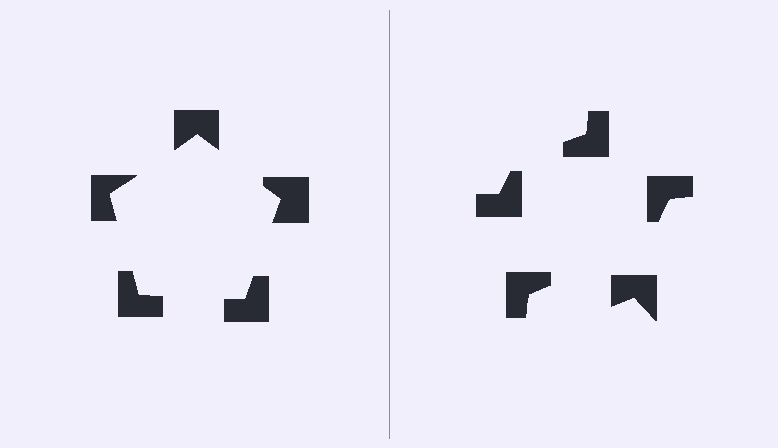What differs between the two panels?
The notched squares are positioned identically on both sides; only the wedge orientations differ. On the left they align to a pentagon; on the right they are misaligned.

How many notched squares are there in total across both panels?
10 — 5 on each side.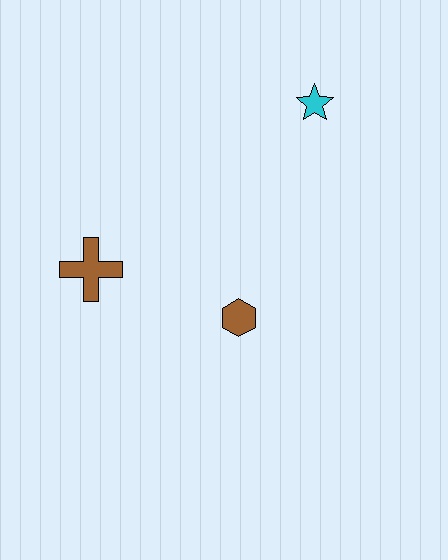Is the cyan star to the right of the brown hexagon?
Yes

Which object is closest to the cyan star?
The brown hexagon is closest to the cyan star.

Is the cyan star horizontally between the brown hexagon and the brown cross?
No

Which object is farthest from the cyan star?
The brown cross is farthest from the cyan star.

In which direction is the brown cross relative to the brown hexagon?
The brown cross is to the left of the brown hexagon.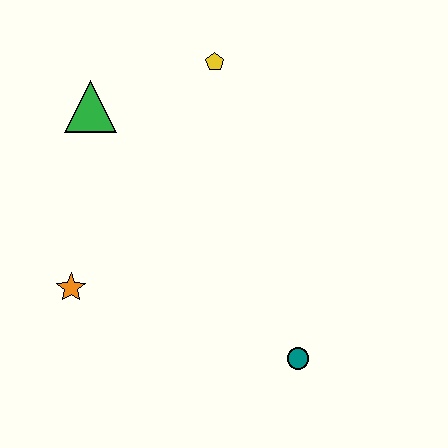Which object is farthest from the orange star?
The yellow pentagon is farthest from the orange star.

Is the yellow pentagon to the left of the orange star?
No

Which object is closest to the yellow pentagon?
The green triangle is closest to the yellow pentagon.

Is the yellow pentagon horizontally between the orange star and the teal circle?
Yes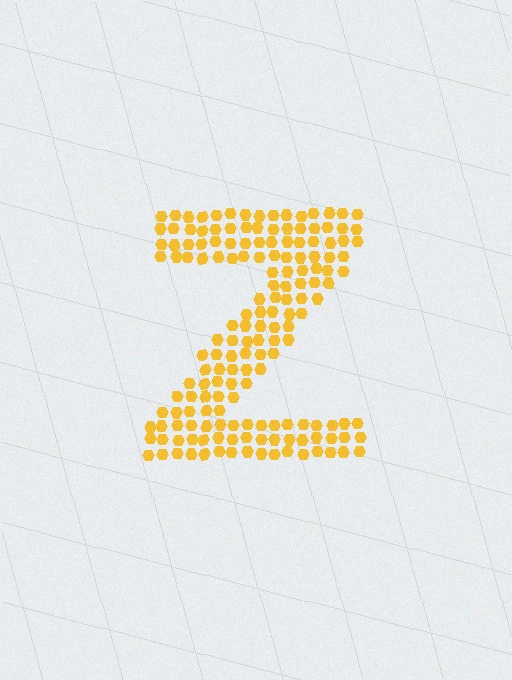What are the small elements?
The small elements are hexagons.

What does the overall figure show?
The overall figure shows the letter Z.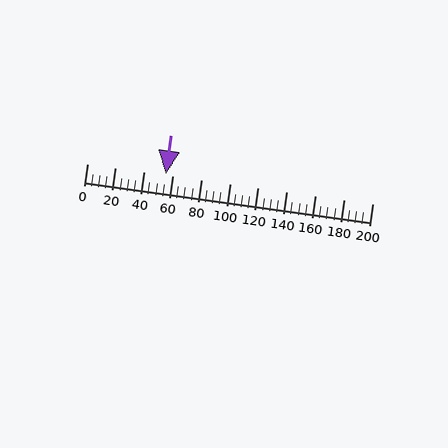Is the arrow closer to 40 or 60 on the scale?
The arrow is closer to 60.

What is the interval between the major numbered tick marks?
The major tick marks are spaced 20 units apart.